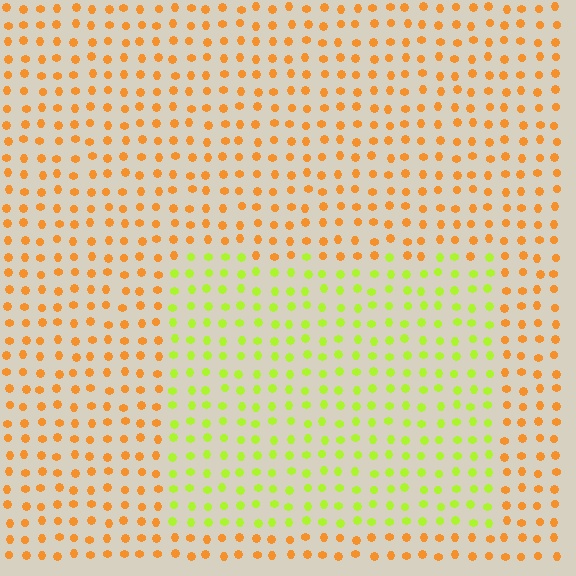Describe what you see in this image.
The image is filled with small orange elements in a uniform arrangement. A rectangle-shaped region is visible where the elements are tinted to a slightly different hue, forming a subtle color boundary.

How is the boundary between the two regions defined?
The boundary is defined purely by a slight shift in hue (about 53 degrees). Spacing, size, and orientation are identical on both sides.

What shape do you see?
I see a rectangle.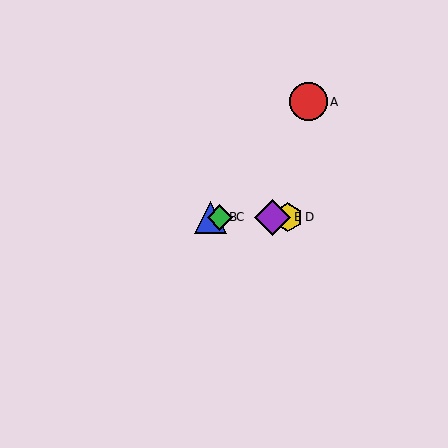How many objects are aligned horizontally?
4 objects (B, C, D, E) are aligned horizontally.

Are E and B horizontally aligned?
Yes, both are at y≈217.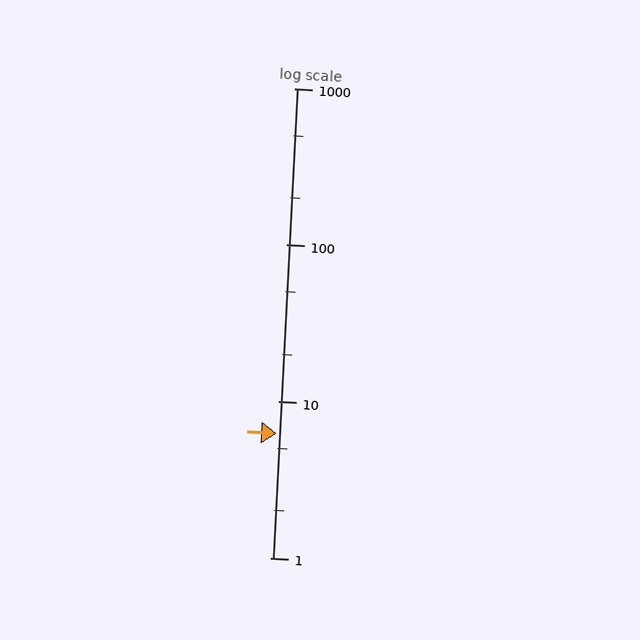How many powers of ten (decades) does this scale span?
The scale spans 3 decades, from 1 to 1000.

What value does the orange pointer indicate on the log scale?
The pointer indicates approximately 6.2.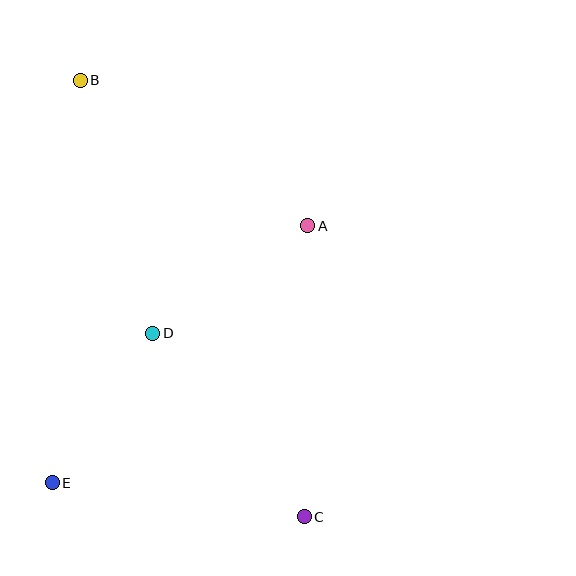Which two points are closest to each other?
Points D and E are closest to each other.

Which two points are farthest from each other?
Points B and C are farthest from each other.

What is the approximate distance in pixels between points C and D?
The distance between C and D is approximately 238 pixels.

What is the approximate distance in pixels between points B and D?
The distance between B and D is approximately 263 pixels.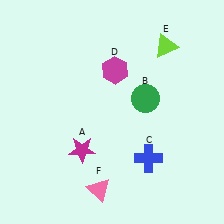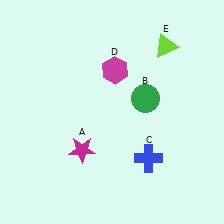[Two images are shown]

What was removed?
The pink triangle (F) was removed in Image 2.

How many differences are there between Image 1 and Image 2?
There is 1 difference between the two images.